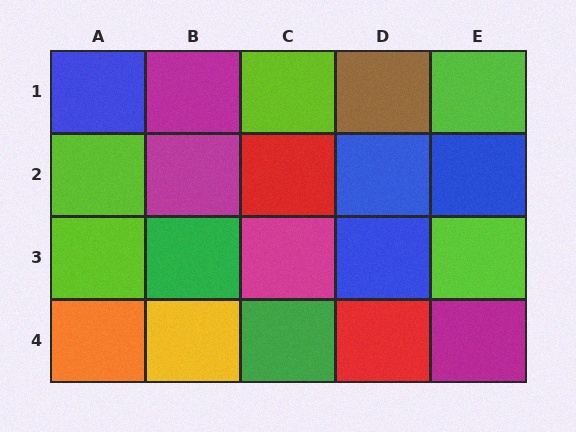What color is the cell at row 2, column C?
Red.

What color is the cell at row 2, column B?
Magenta.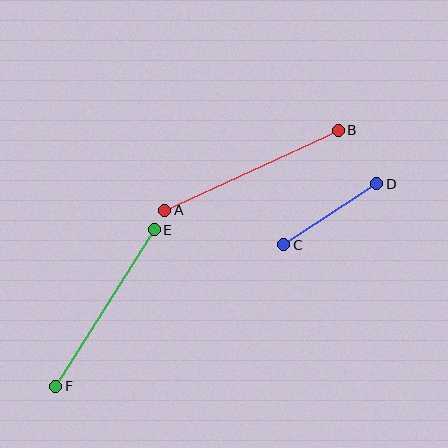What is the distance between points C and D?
The distance is approximately 112 pixels.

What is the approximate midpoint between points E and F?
The midpoint is at approximately (105, 308) pixels.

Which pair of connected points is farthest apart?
Points A and B are farthest apart.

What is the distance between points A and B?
The distance is approximately 191 pixels.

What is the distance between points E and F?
The distance is approximately 185 pixels.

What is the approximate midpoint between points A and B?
The midpoint is at approximately (251, 170) pixels.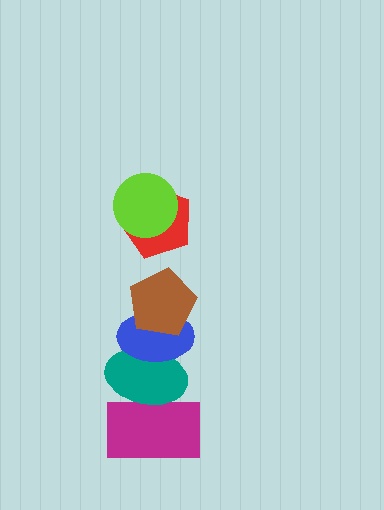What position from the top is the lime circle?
The lime circle is 1st from the top.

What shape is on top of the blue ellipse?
The brown pentagon is on top of the blue ellipse.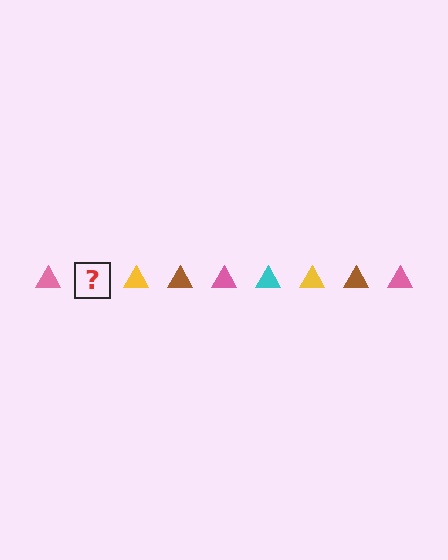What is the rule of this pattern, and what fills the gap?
The rule is that the pattern cycles through pink, cyan, yellow, brown triangles. The gap should be filled with a cyan triangle.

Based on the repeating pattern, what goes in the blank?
The blank should be a cyan triangle.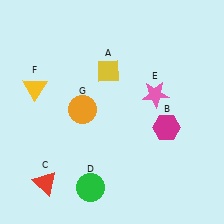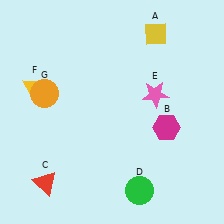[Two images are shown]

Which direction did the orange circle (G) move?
The orange circle (G) moved left.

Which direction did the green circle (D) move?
The green circle (D) moved right.